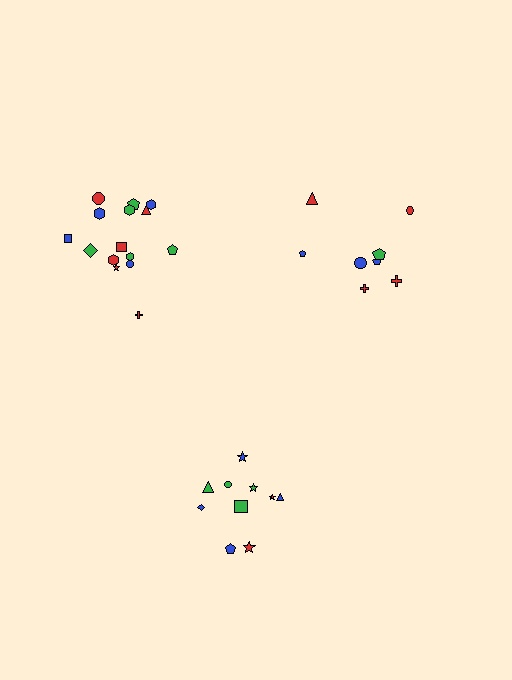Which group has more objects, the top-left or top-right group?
The top-left group.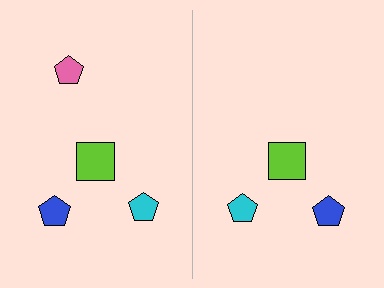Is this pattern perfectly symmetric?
No, the pattern is not perfectly symmetric. A pink pentagon is missing from the right side.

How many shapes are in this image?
There are 7 shapes in this image.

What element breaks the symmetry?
A pink pentagon is missing from the right side.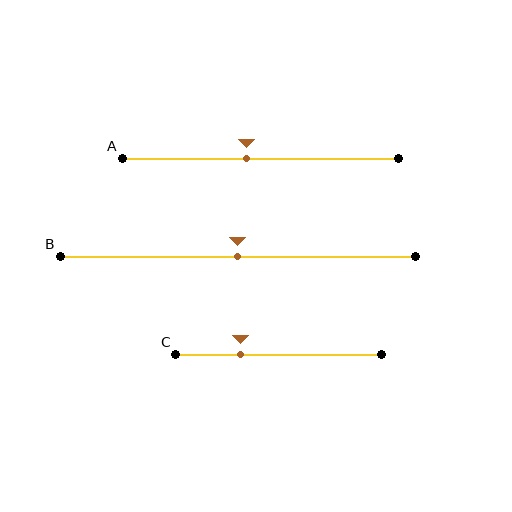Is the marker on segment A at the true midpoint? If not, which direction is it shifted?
No, the marker on segment A is shifted to the left by about 5% of the segment length.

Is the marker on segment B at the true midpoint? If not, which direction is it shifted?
Yes, the marker on segment B is at the true midpoint.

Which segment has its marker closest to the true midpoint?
Segment B has its marker closest to the true midpoint.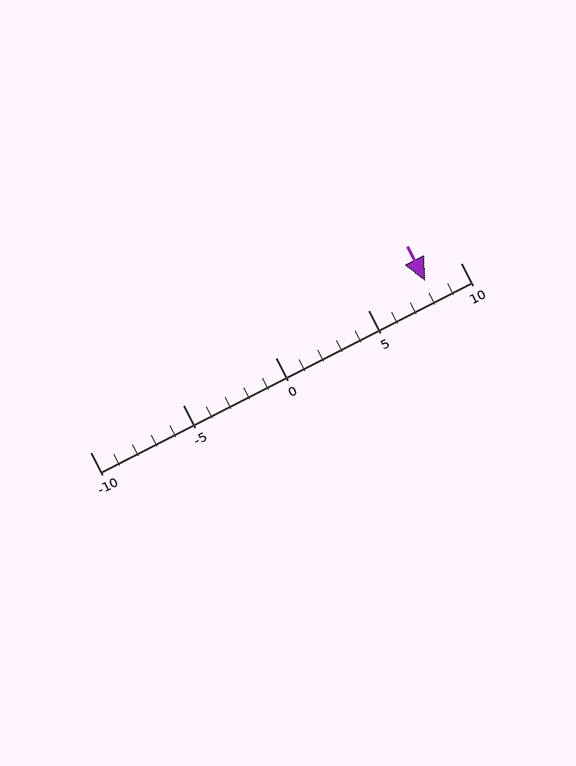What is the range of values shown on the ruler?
The ruler shows values from -10 to 10.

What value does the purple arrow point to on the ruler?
The purple arrow points to approximately 8.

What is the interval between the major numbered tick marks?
The major tick marks are spaced 5 units apart.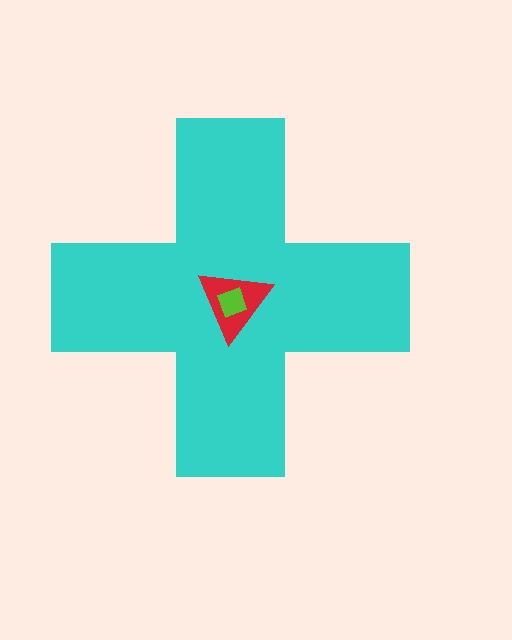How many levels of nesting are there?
3.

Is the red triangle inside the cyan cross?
Yes.